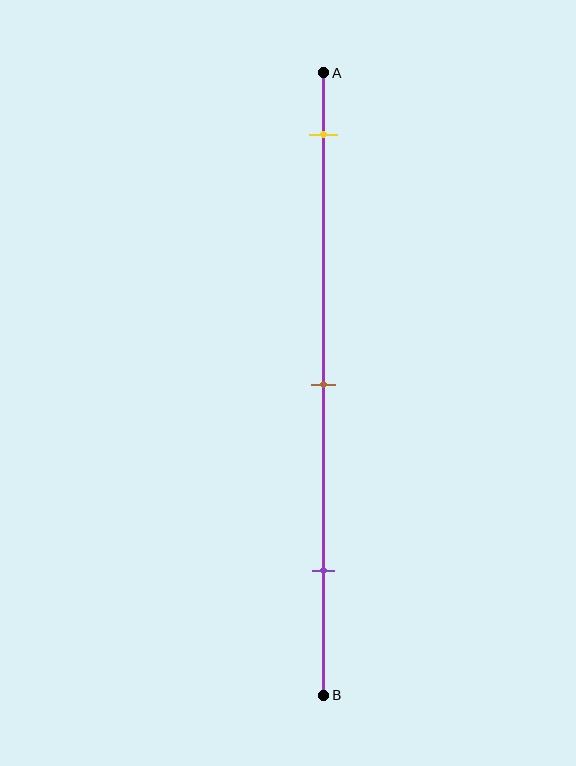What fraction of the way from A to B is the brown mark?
The brown mark is approximately 50% (0.5) of the way from A to B.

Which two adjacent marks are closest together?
The brown and purple marks are the closest adjacent pair.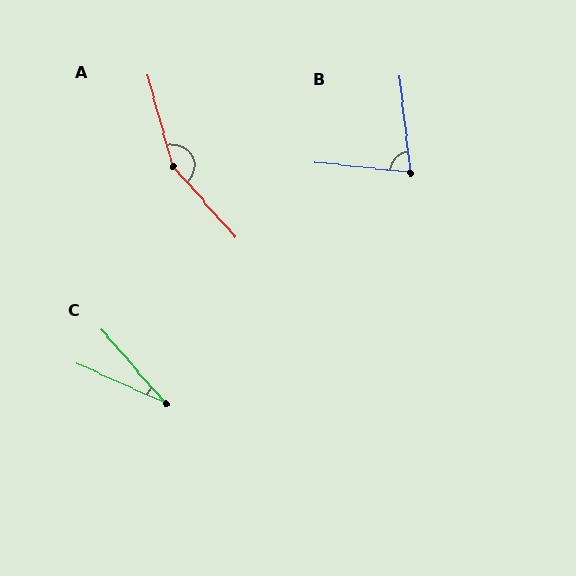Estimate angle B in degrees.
Approximately 78 degrees.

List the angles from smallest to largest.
C (25°), B (78°), A (154°).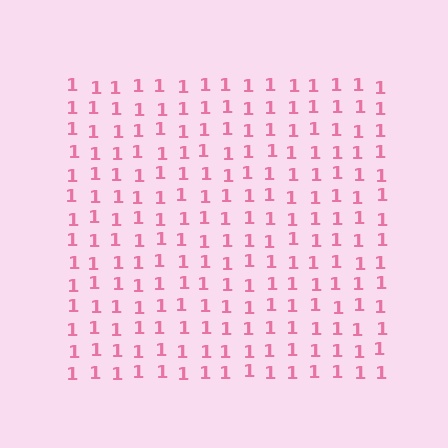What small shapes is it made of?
It is made of small digit 1's.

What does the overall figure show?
The overall figure shows a square.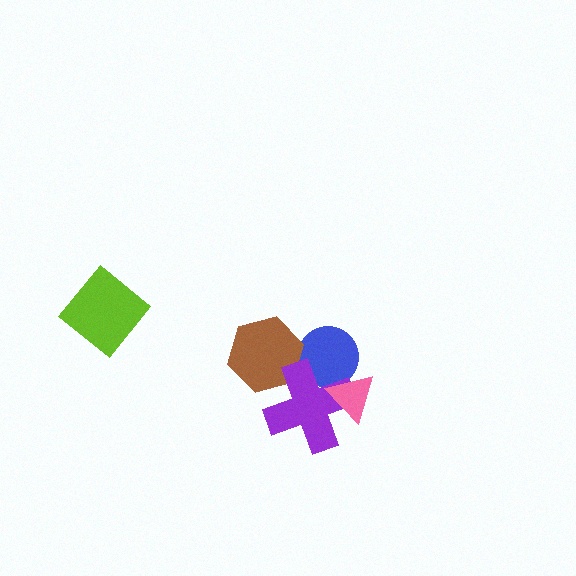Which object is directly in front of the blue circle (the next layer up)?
The brown hexagon is directly in front of the blue circle.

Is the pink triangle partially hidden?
No, no other shape covers it.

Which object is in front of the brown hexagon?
The purple cross is in front of the brown hexagon.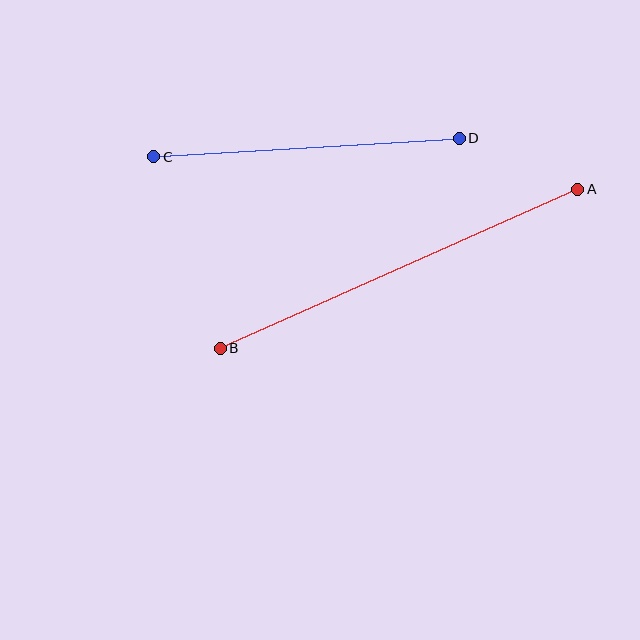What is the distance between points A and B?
The distance is approximately 391 pixels.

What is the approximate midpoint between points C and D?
The midpoint is at approximately (307, 148) pixels.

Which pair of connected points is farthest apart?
Points A and B are farthest apart.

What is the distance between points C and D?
The distance is approximately 306 pixels.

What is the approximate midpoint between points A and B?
The midpoint is at approximately (399, 269) pixels.